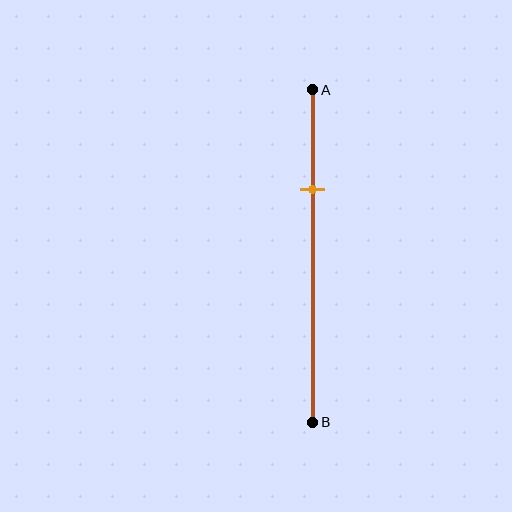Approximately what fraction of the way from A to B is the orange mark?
The orange mark is approximately 30% of the way from A to B.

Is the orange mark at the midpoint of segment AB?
No, the mark is at about 30% from A, not at the 50% midpoint.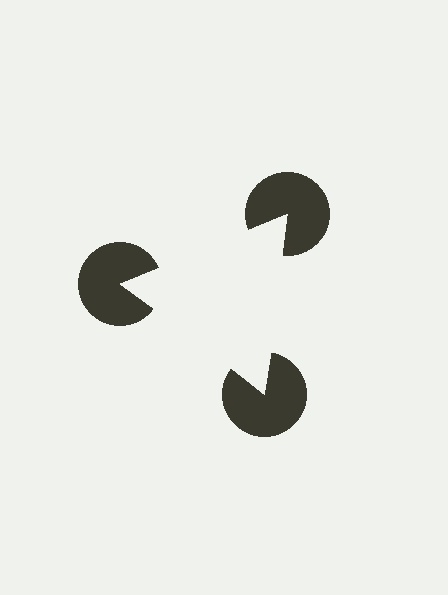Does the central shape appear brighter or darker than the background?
It typically appears slightly brighter than the background, even though no actual brightness change is drawn.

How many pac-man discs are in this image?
There are 3 — one at each vertex of the illusory triangle.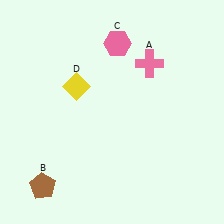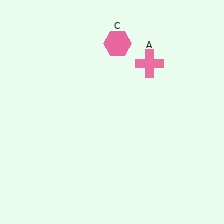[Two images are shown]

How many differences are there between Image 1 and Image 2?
There are 2 differences between the two images.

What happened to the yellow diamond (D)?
The yellow diamond (D) was removed in Image 2. It was in the top-left area of Image 1.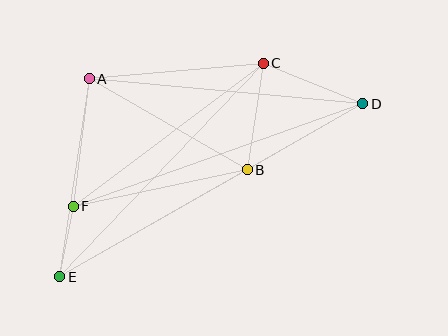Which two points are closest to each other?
Points E and F are closest to each other.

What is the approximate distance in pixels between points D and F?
The distance between D and F is approximately 307 pixels.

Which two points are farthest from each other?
Points D and E are farthest from each other.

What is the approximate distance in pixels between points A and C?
The distance between A and C is approximately 175 pixels.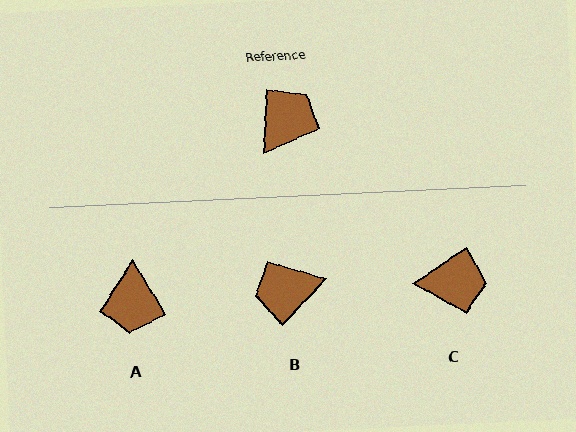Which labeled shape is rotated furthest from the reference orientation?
A, about 146 degrees away.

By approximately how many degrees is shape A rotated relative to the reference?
Approximately 146 degrees clockwise.